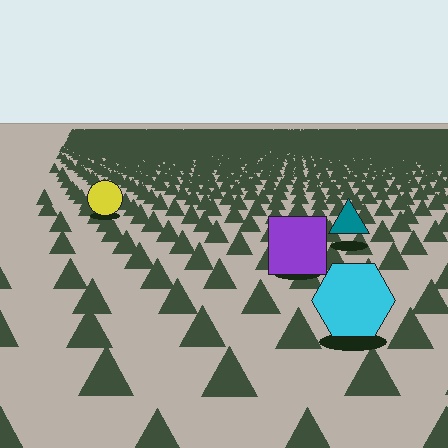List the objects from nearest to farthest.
From nearest to farthest: the cyan hexagon, the purple square, the teal triangle, the yellow circle.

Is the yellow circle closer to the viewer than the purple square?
No. The purple square is closer — you can tell from the texture gradient: the ground texture is coarser near it.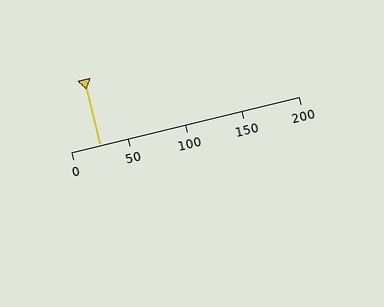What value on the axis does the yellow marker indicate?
The marker indicates approximately 25.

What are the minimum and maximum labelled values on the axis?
The axis runs from 0 to 200.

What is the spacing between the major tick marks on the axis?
The major ticks are spaced 50 apart.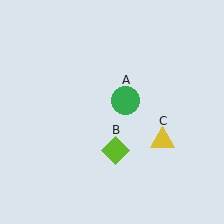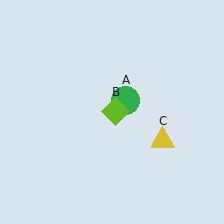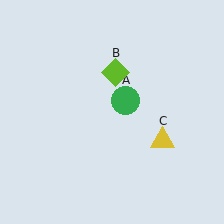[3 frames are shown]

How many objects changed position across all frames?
1 object changed position: lime diamond (object B).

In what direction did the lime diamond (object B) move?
The lime diamond (object B) moved up.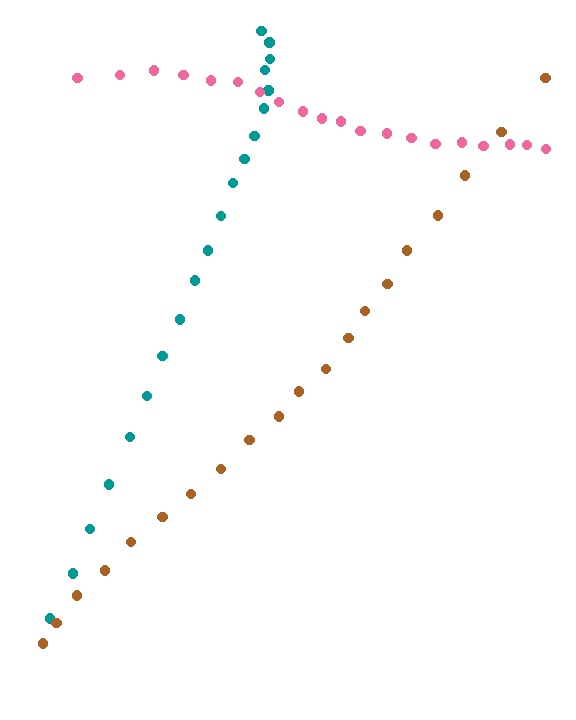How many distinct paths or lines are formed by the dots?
There are 3 distinct paths.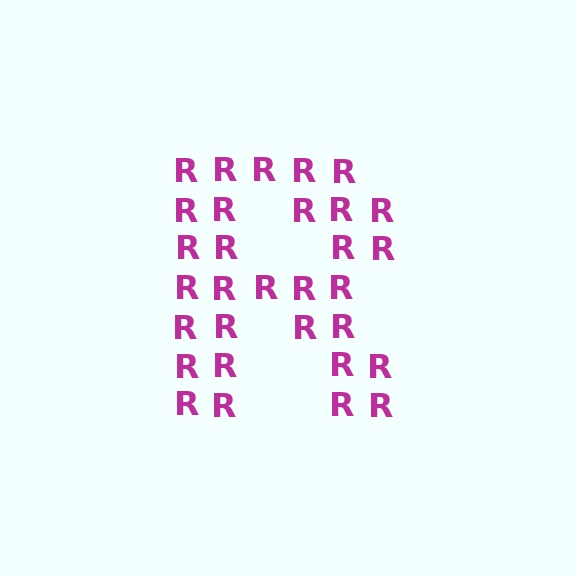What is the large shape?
The large shape is the letter R.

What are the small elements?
The small elements are letter R's.